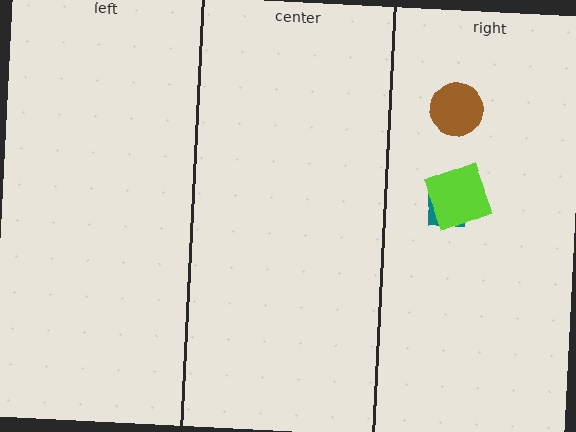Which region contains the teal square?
The right region.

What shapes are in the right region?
The brown circle, the teal square, the lime square.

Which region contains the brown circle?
The right region.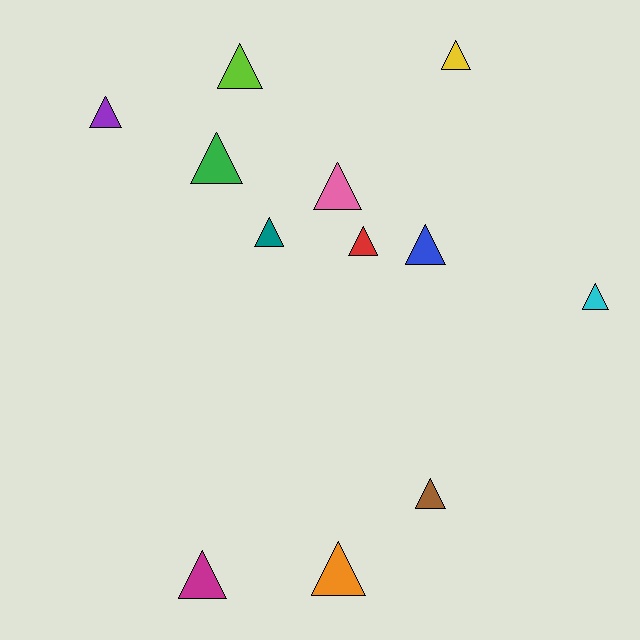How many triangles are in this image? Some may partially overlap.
There are 12 triangles.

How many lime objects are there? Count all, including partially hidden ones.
There is 1 lime object.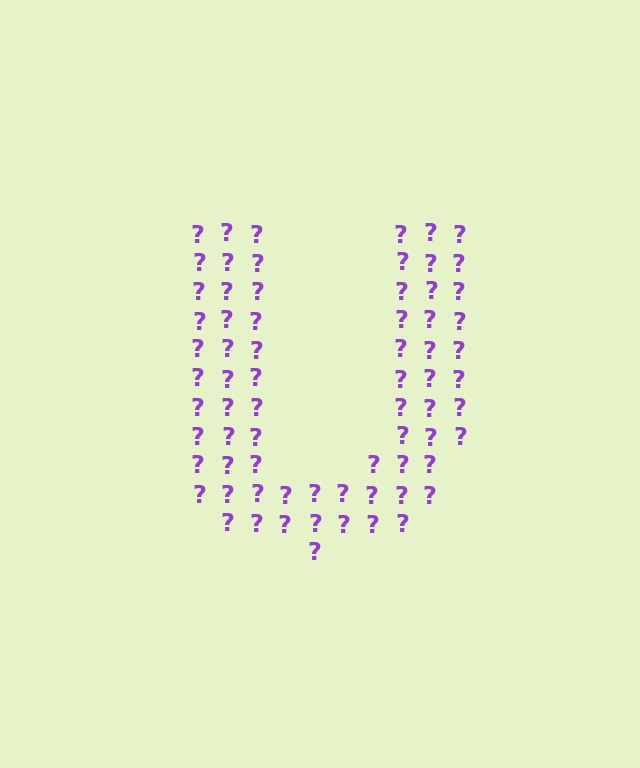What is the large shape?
The large shape is the letter U.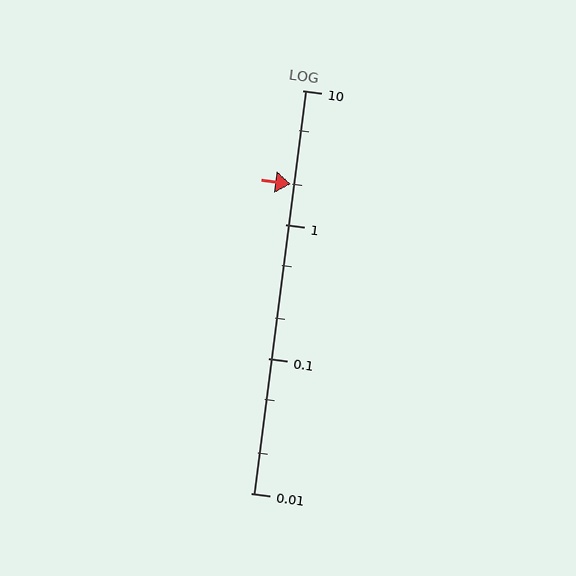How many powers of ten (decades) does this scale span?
The scale spans 3 decades, from 0.01 to 10.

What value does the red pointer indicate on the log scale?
The pointer indicates approximately 2.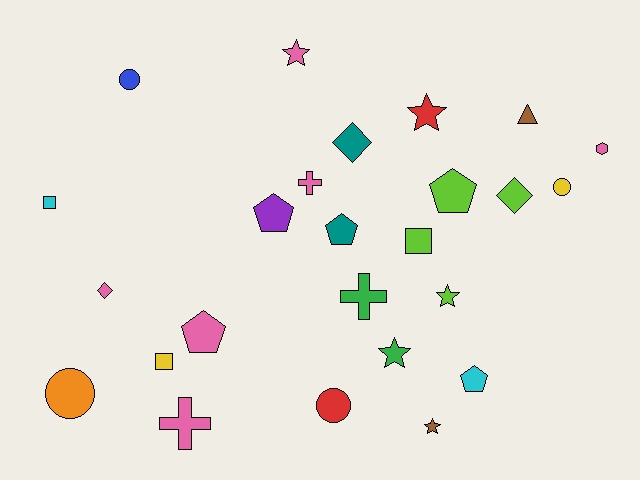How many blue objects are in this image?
There is 1 blue object.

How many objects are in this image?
There are 25 objects.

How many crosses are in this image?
There are 3 crosses.